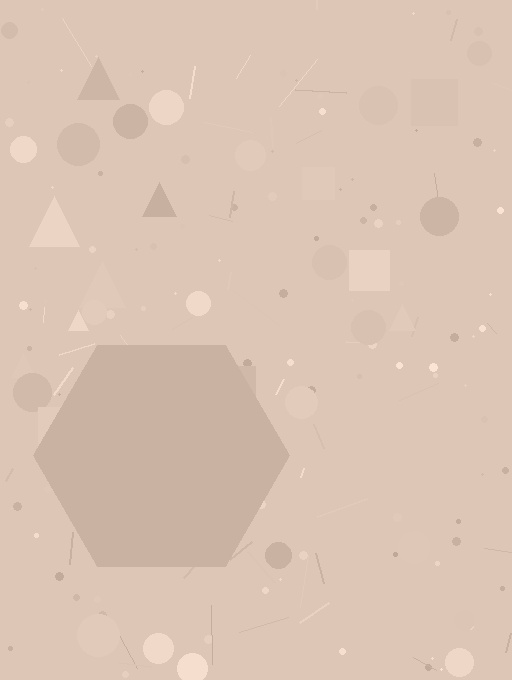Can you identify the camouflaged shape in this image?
The camouflaged shape is a hexagon.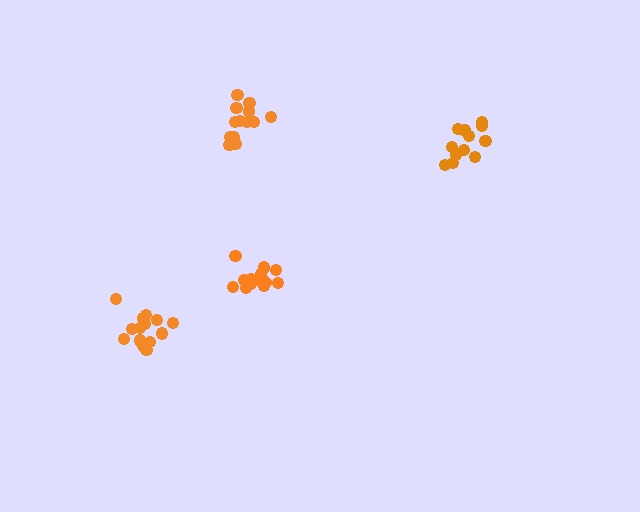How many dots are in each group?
Group 1: 12 dots, Group 2: 13 dots, Group 3: 15 dots, Group 4: 14 dots (54 total).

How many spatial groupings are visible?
There are 4 spatial groupings.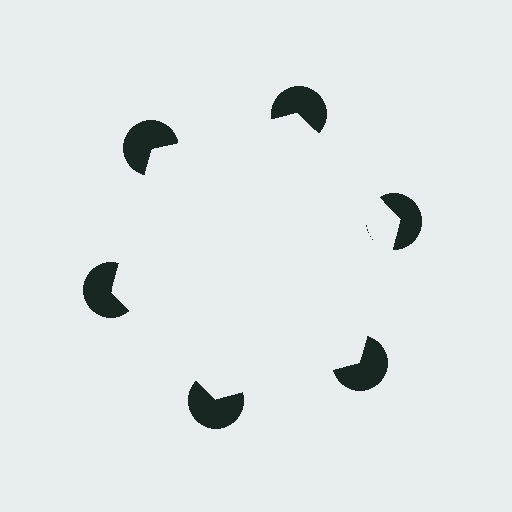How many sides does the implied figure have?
6 sides.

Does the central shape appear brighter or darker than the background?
It typically appears slightly brighter than the background, even though no actual brightness change is drawn.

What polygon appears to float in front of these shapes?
An illusory hexagon — its edges are inferred from the aligned wedge cuts in the pac-man discs, not physically drawn.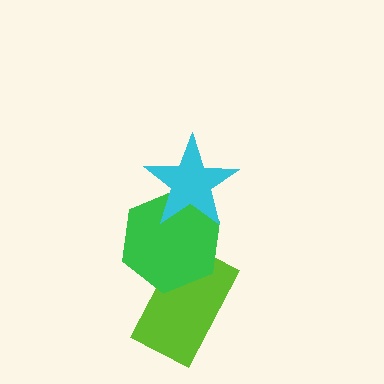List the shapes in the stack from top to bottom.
From top to bottom: the cyan star, the green hexagon, the lime rectangle.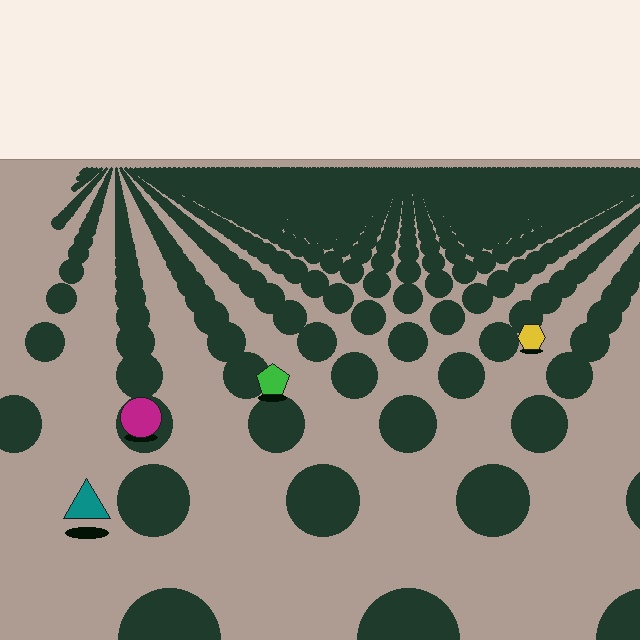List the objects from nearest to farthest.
From nearest to farthest: the teal triangle, the magenta circle, the green pentagon, the yellow hexagon.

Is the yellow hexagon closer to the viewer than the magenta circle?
No. The magenta circle is closer — you can tell from the texture gradient: the ground texture is coarser near it.